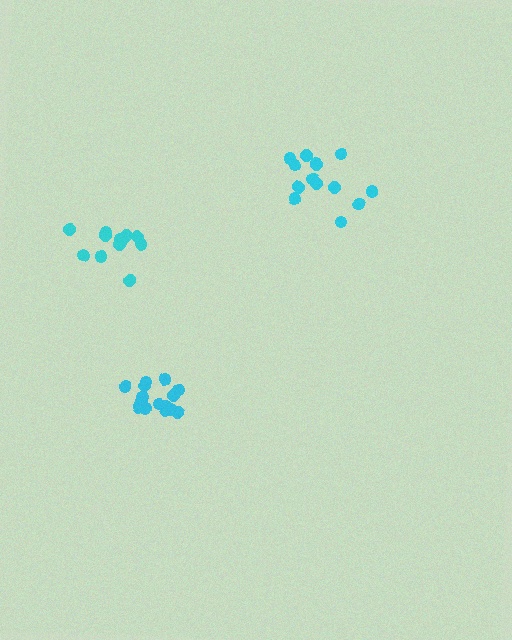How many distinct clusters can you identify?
There are 3 distinct clusters.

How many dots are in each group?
Group 1: 13 dots, Group 2: 14 dots, Group 3: 15 dots (42 total).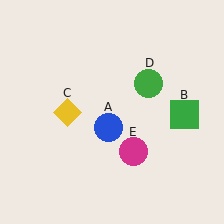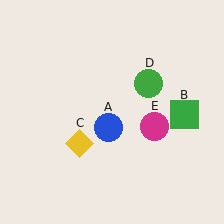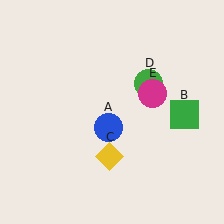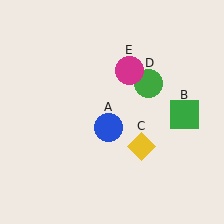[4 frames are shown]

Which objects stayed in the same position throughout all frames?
Blue circle (object A) and green square (object B) and green circle (object D) remained stationary.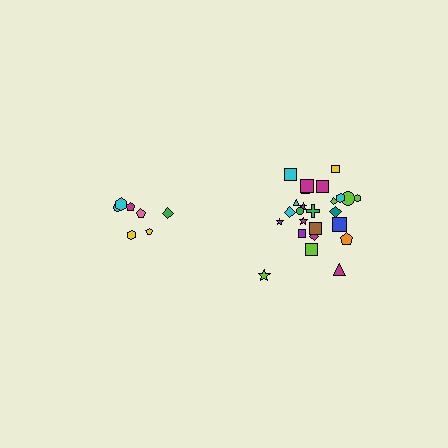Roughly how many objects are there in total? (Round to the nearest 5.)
Roughly 30 objects in total.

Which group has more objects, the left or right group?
The right group.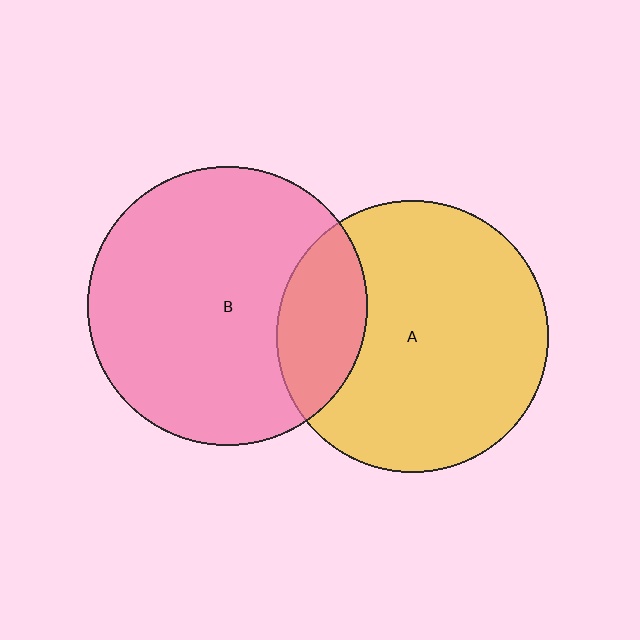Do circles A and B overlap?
Yes.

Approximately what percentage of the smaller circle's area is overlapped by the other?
Approximately 20%.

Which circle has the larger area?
Circle B (pink).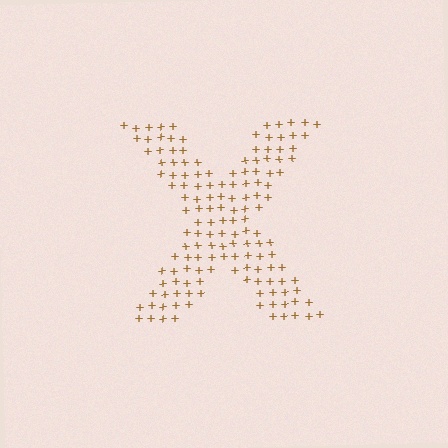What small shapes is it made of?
It is made of small plus signs.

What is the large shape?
The large shape is the letter X.